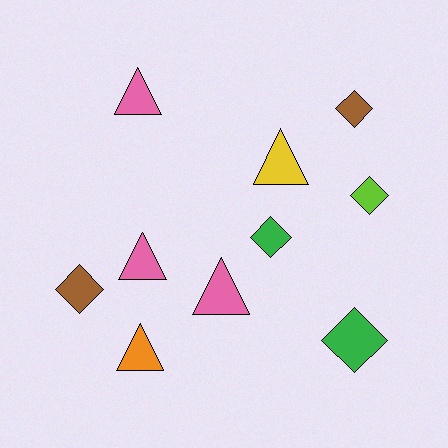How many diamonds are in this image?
There are 5 diamonds.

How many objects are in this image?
There are 10 objects.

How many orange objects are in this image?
There is 1 orange object.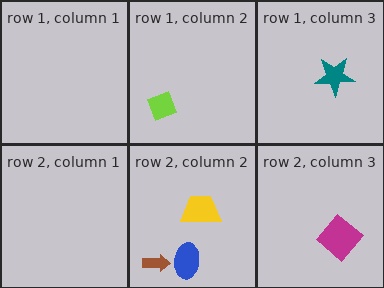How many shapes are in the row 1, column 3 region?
1.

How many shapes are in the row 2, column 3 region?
1.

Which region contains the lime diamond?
The row 1, column 2 region.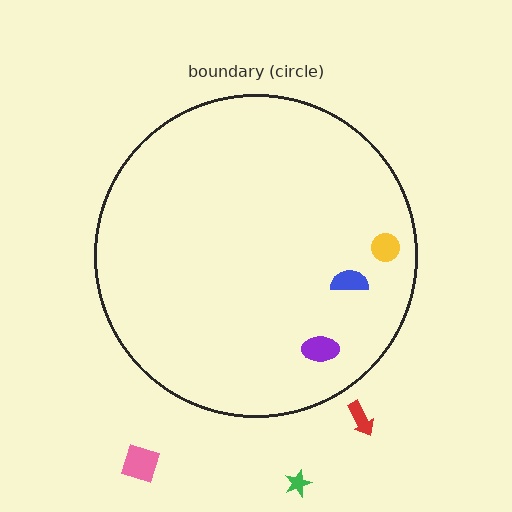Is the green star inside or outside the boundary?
Outside.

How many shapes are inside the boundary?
3 inside, 3 outside.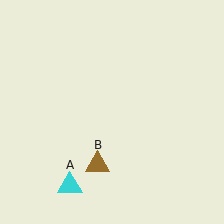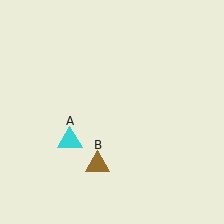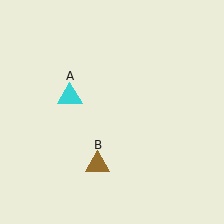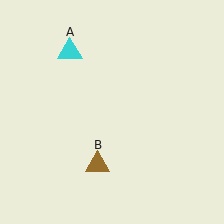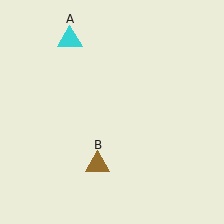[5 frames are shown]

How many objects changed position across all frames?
1 object changed position: cyan triangle (object A).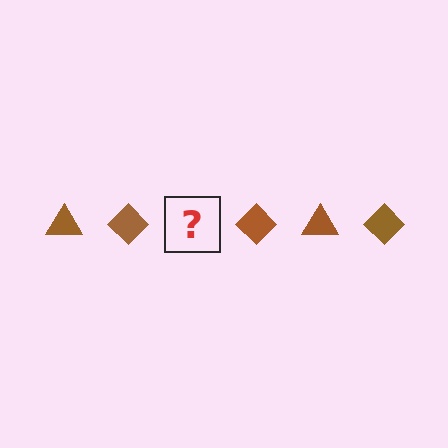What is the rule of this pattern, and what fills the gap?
The rule is that the pattern cycles through triangle, diamond shapes in brown. The gap should be filled with a brown triangle.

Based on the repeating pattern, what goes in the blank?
The blank should be a brown triangle.